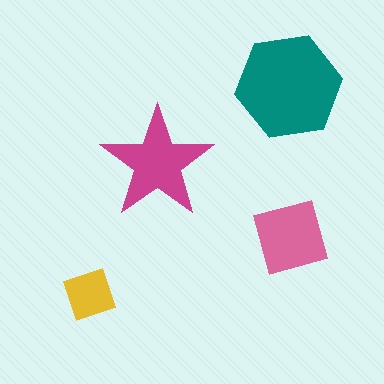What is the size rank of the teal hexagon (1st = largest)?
1st.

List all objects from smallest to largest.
The yellow square, the pink diamond, the magenta star, the teal hexagon.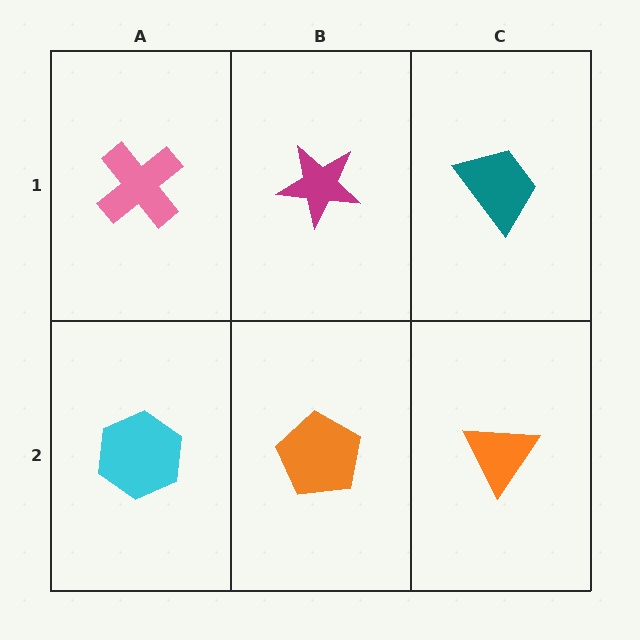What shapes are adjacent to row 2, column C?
A teal trapezoid (row 1, column C), an orange pentagon (row 2, column B).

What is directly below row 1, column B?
An orange pentagon.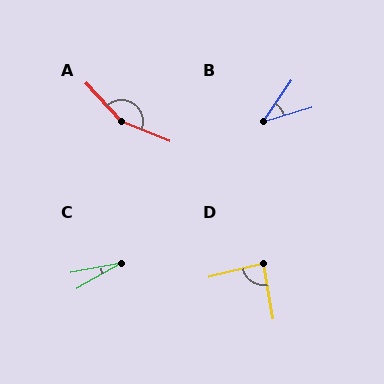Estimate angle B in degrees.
Approximately 38 degrees.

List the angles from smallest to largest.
C (19°), B (38°), D (86°), A (155°).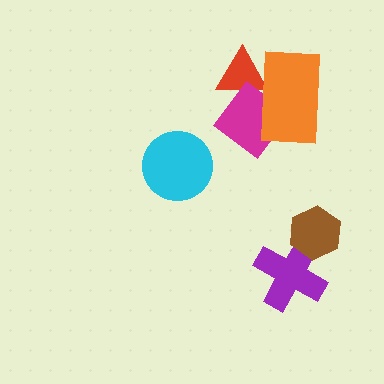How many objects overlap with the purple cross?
1 object overlaps with the purple cross.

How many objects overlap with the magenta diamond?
2 objects overlap with the magenta diamond.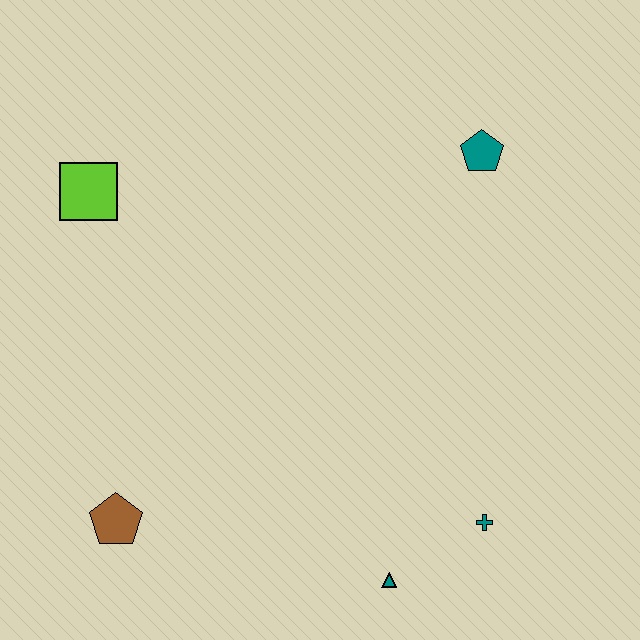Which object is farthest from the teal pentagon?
The brown pentagon is farthest from the teal pentagon.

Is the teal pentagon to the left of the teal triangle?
No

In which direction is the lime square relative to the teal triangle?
The lime square is above the teal triangle.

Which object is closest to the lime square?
The brown pentagon is closest to the lime square.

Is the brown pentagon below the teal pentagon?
Yes